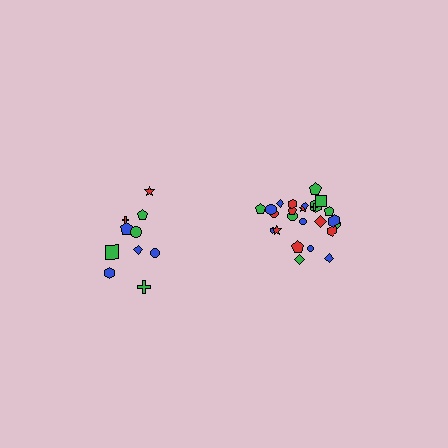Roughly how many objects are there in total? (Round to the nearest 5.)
Roughly 35 objects in total.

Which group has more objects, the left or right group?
The right group.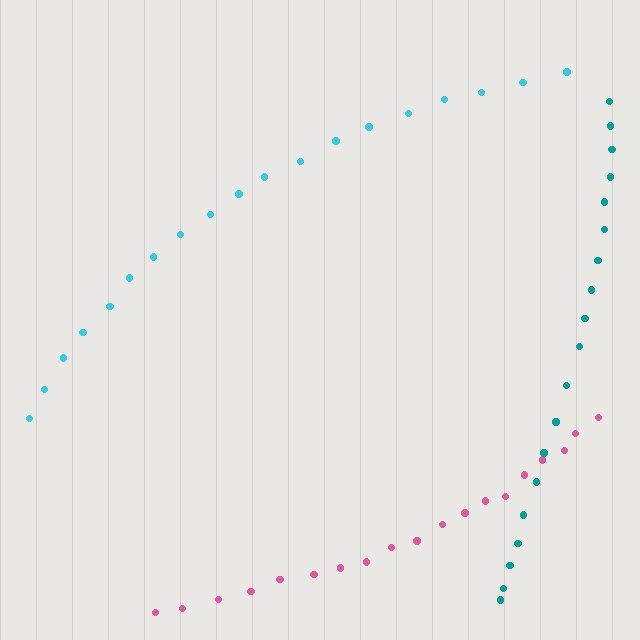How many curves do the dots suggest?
There are 3 distinct paths.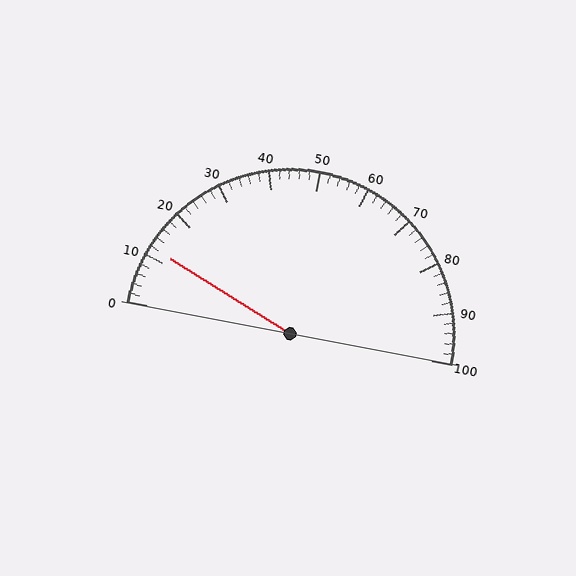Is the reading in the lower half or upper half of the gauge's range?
The reading is in the lower half of the range (0 to 100).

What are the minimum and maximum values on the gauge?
The gauge ranges from 0 to 100.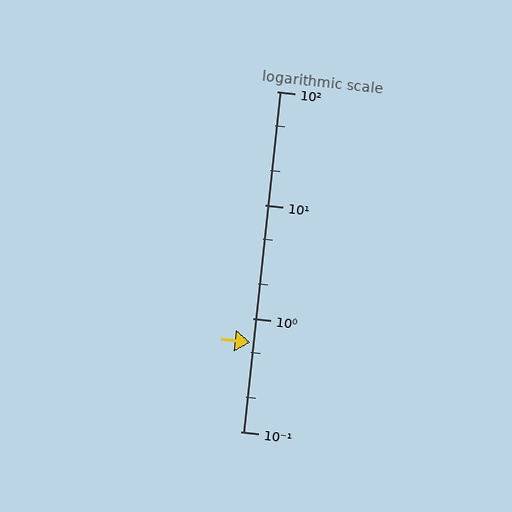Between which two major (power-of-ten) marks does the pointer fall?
The pointer is between 0.1 and 1.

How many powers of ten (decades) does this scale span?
The scale spans 3 decades, from 0.1 to 100.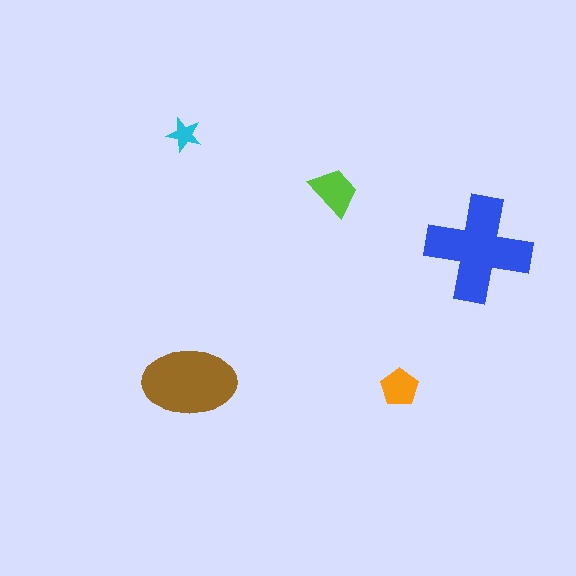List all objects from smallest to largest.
The cyan star, the orange pentagon, the lime trapezoid, the brown ellipse, the blue cross.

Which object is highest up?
The cyan star is topmost.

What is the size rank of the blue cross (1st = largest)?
1st.